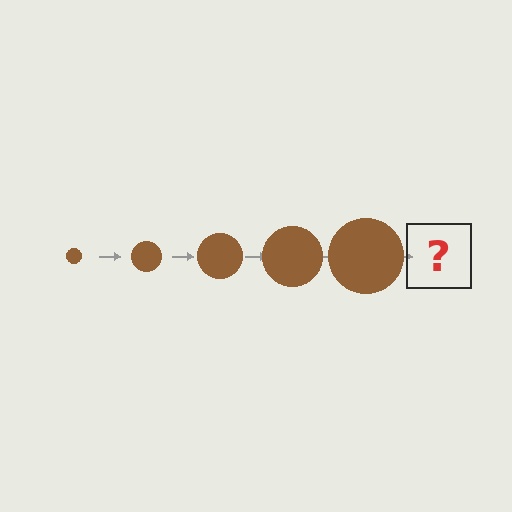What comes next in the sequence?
The next element should be a brown circle, larger than the previous one.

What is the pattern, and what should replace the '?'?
The pattern is that the circle gets progressively larger each step. The '?' should be a brown circle, larger than the previous one.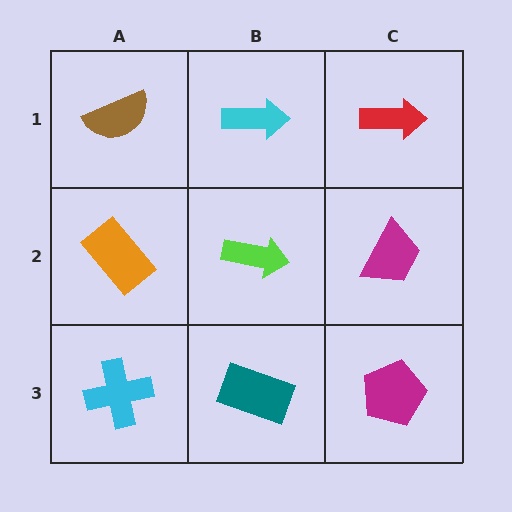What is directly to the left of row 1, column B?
A brown semicircle.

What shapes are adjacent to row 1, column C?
A magenta trapezoid (row 2, column C), a cyan arrow (row 1, column B).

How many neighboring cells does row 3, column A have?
2.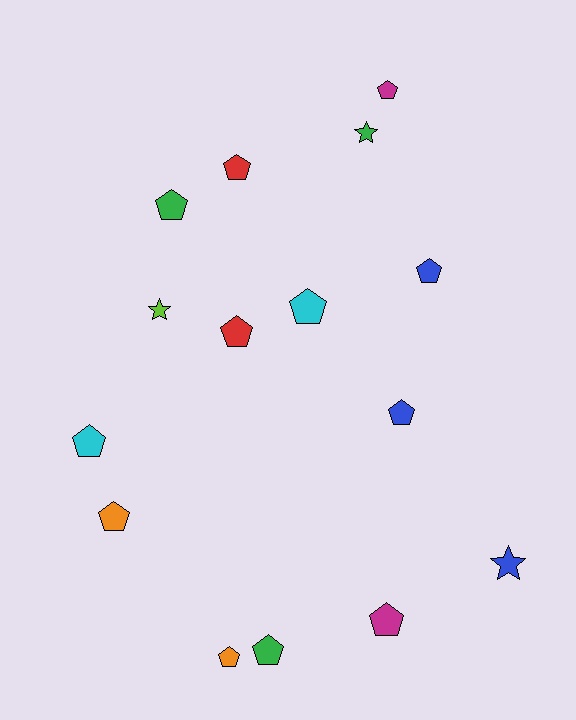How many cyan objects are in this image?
There are 2 cyan objects.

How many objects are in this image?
There are 15 objects.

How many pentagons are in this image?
There are 12 pentagons.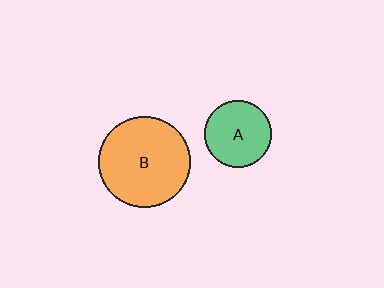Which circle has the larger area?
Circle B (orange).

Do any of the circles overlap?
No, none of the circles overlap.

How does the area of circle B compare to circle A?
Approximately 1.9 times.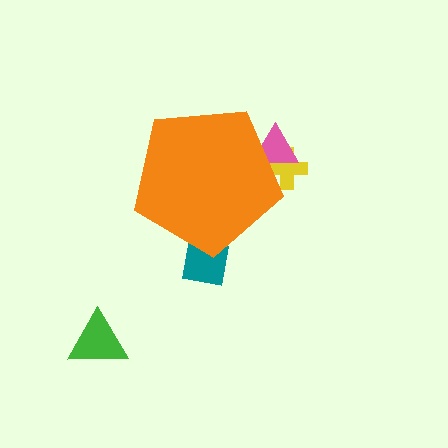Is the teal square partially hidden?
Yes, the teal square is partially hidden behind the orange pentagon.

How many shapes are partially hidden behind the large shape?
3 shapes are partially hidden.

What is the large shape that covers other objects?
An orange pentagon.